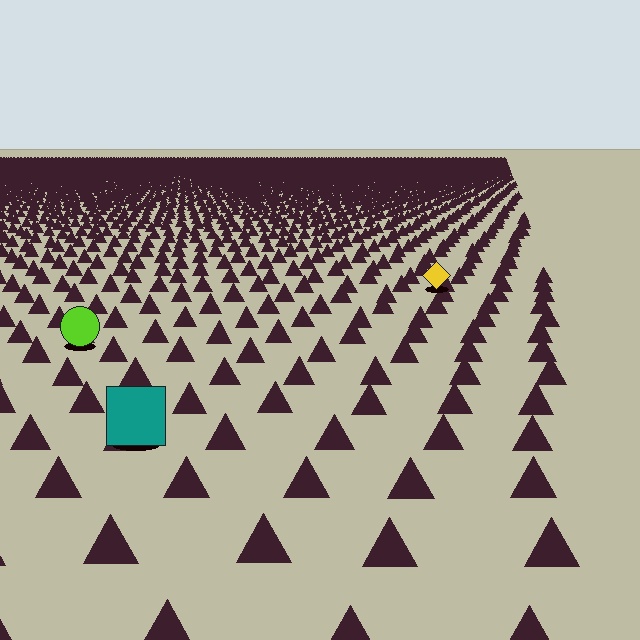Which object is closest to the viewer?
The teal square is closest. The texture marks near it are larger and more spread out.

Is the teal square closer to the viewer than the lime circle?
Yes. The teal square is closer — you can tell from the texture gradient: the ground texture is coarser near it.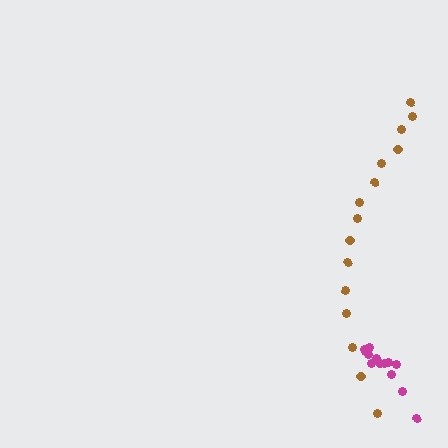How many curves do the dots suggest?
There are 2 distinct paths.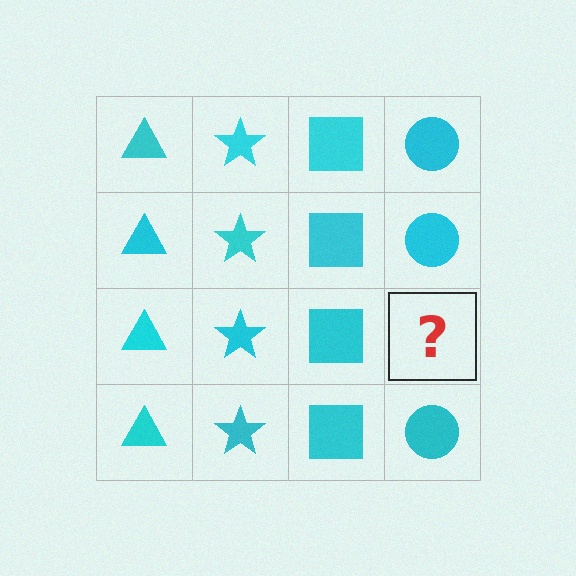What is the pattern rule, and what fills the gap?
The rule is that each column has a consistent shape. The gap should be filled with a cyan circle.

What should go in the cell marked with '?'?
The missing cell should contain a cyan circle.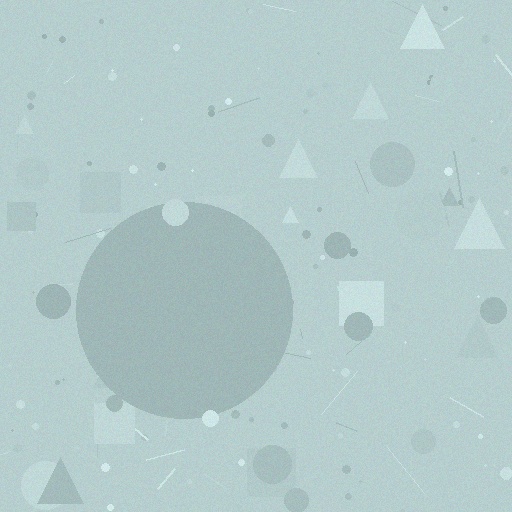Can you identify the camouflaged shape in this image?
The camouflaged shape is a circle.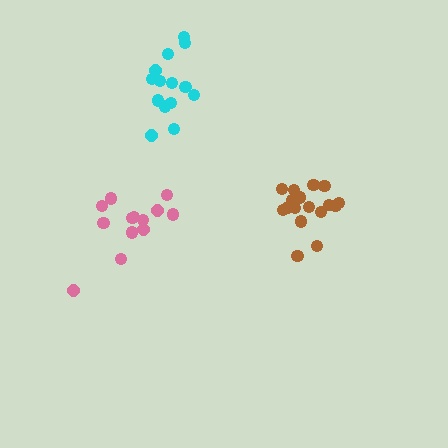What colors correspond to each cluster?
The clusters are colored: cyan, pink, brown.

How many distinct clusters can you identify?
There are 3 distinct clusters.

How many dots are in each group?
Group 1: 14 dots, Group 2: 13 dots, Group 3: 17 dots (44 total).